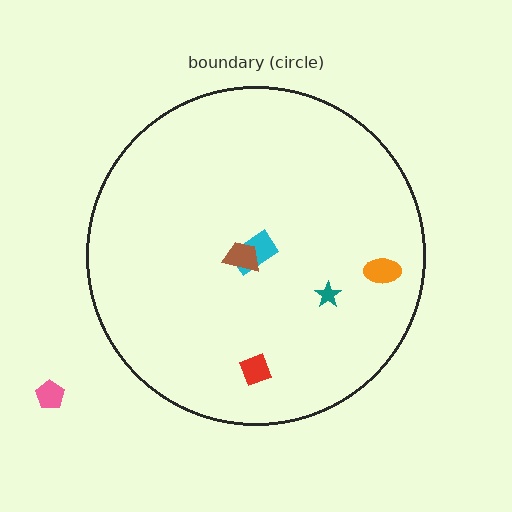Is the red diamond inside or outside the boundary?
Inside.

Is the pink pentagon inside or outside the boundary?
Outside.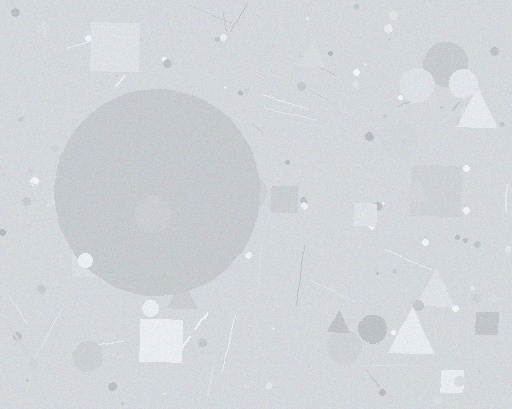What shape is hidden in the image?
A circle is hidden in the image.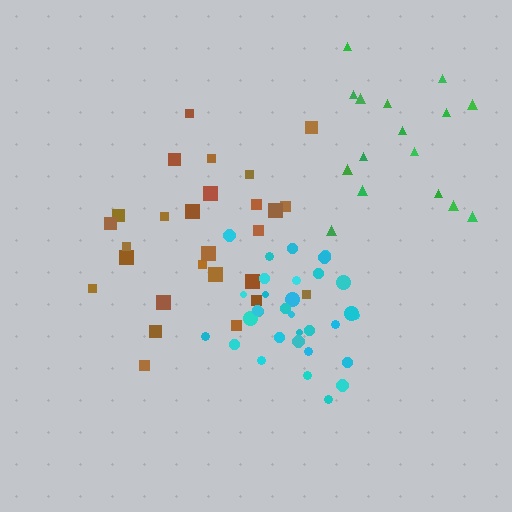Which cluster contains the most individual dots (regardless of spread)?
Cyan (32).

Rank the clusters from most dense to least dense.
cyan, brown, green.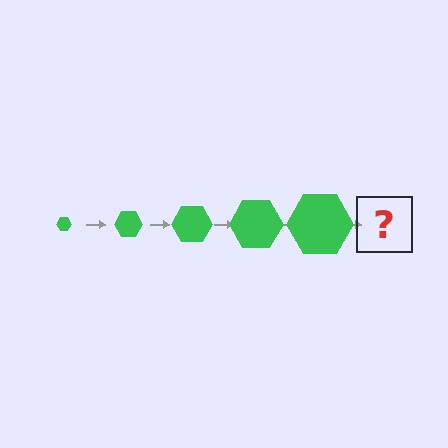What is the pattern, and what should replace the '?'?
The pattern is that the hexagon gets progressively larger each step. The '?' should be a green hexagon, larger than the previous one.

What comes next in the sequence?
The next element should be a green hexagon, larger than the previous one.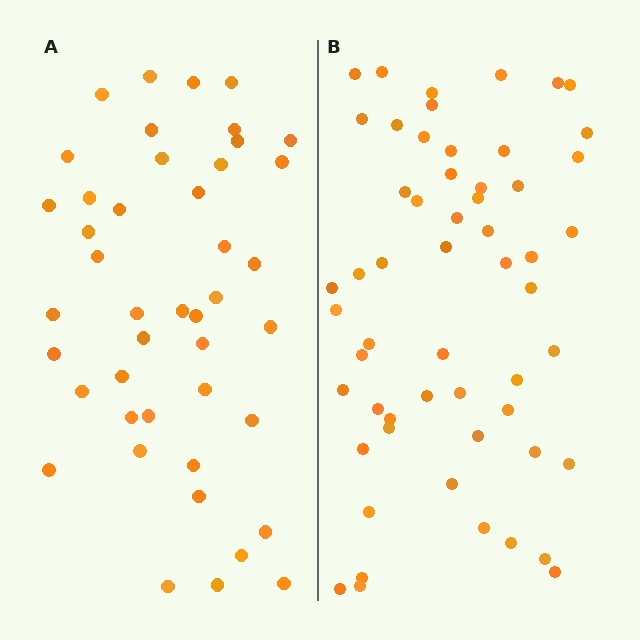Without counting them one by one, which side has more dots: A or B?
Region B (the right region) has more dots.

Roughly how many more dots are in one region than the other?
Region B has roughly 12 or so more dots than region A.